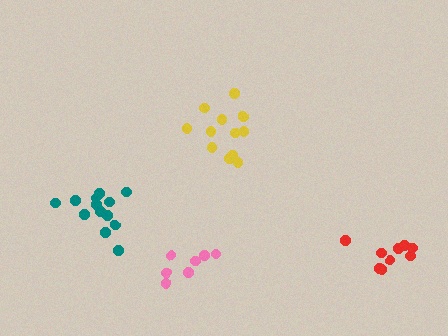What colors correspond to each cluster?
The clusters are colored: teal, red, yellow, pink.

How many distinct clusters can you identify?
There are 4 distinct clusters.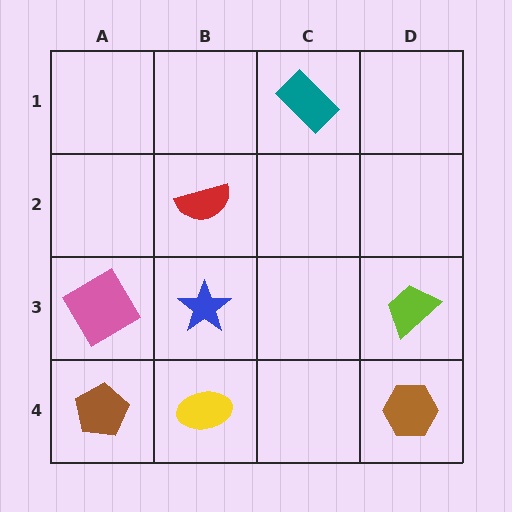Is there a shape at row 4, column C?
No, that cell is empty.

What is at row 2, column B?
A red semicircle.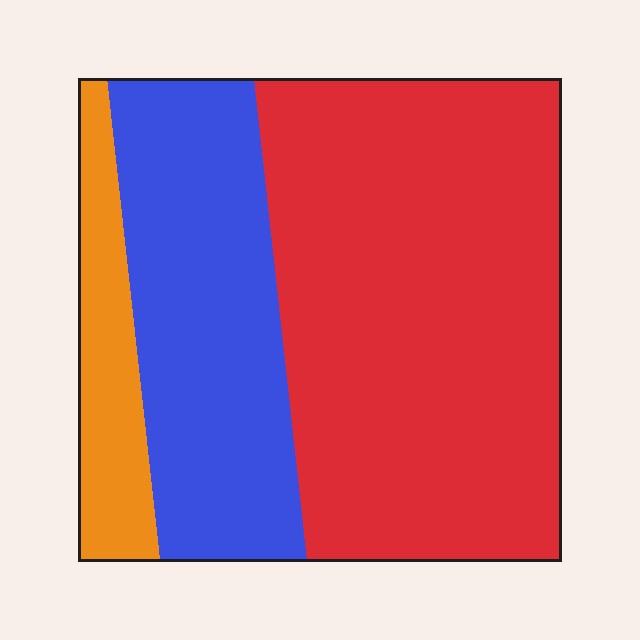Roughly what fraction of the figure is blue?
Blue covers around 30% of the figure.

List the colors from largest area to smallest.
From largest to smallest: red, blue, orange.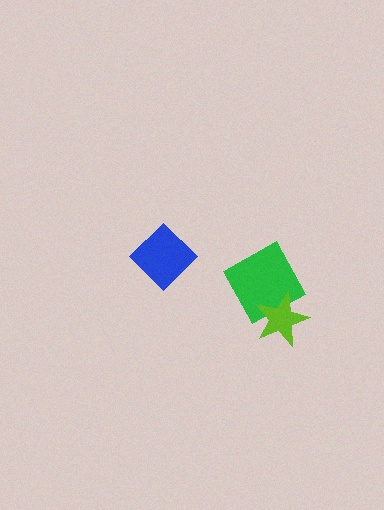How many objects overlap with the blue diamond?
0 objects overlap with the blue diamond.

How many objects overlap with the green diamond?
1 object overlaps with the green diamond.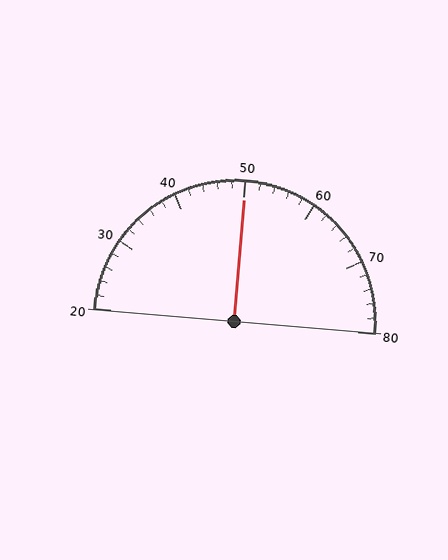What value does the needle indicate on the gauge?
The needle indicates approximately 50.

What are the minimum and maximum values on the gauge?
The gauge ranges from 20 to 80.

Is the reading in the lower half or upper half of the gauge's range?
The reading is in the upper half of the range (20 to 80).